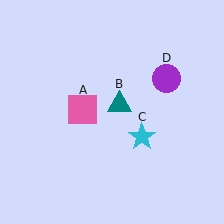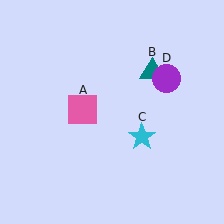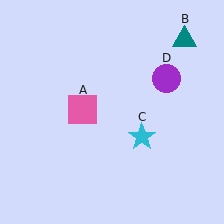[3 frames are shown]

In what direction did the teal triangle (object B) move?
The teal triangle (object B) moved up and to the right.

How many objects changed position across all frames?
1 object changed position: teal triangle (object B).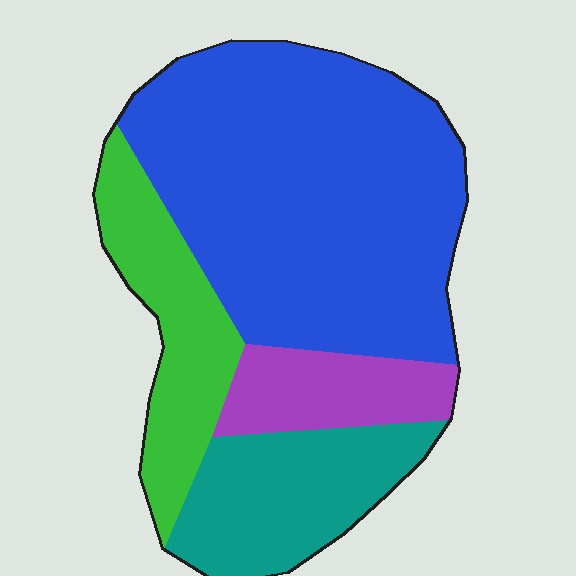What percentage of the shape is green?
Green covers about 15% of the shape.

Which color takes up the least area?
Purple, at roughly 10%.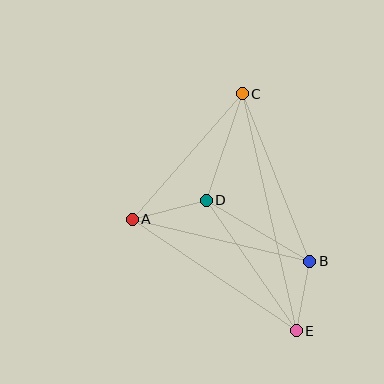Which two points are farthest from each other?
Points C and E are farthest from each other.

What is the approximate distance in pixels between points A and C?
The distance between A and C is approximately 166 pixels.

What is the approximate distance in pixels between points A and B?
The distance between A and B is approximately 182 pixels.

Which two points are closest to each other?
Points B and E are closest to each other.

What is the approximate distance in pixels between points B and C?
The distance between B and C is approximately 180 pixels.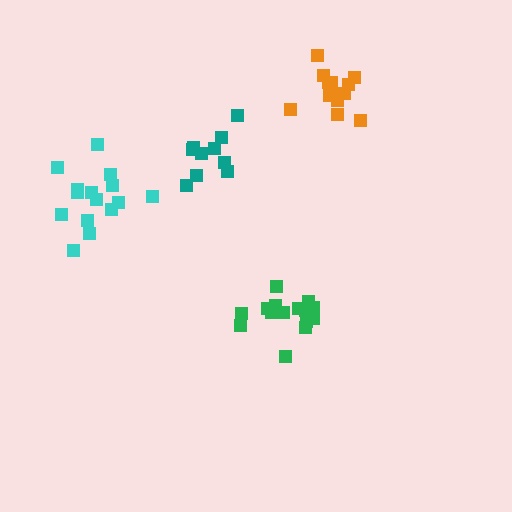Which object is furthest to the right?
The orange cluster is rightmost.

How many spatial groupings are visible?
There are 4 spatial groupings.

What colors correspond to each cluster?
The clusters are colored: orange, cyan, green, teal.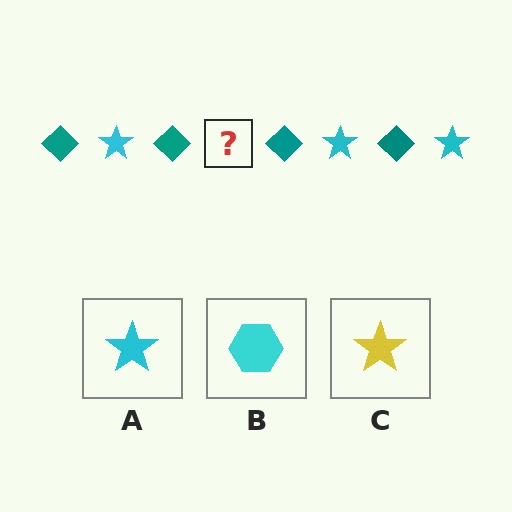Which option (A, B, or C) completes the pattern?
A.